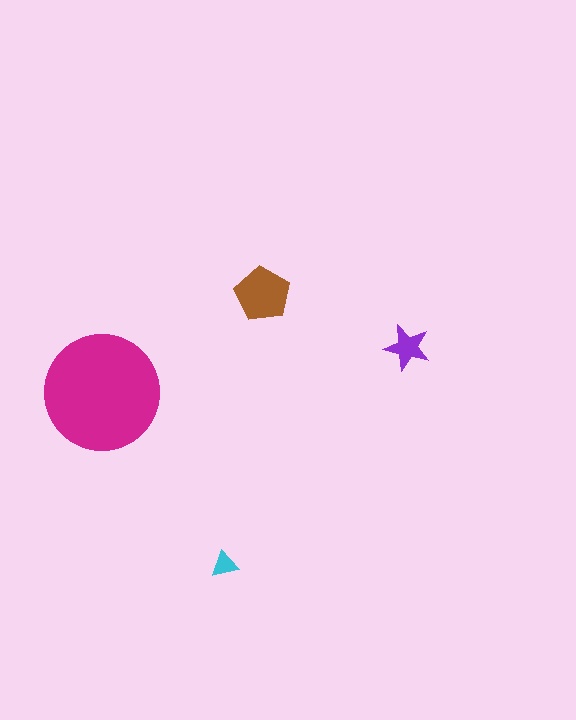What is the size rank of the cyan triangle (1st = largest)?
4th.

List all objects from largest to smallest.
The magenta circle, the brown pentagon, the purple star, the cyan triangle.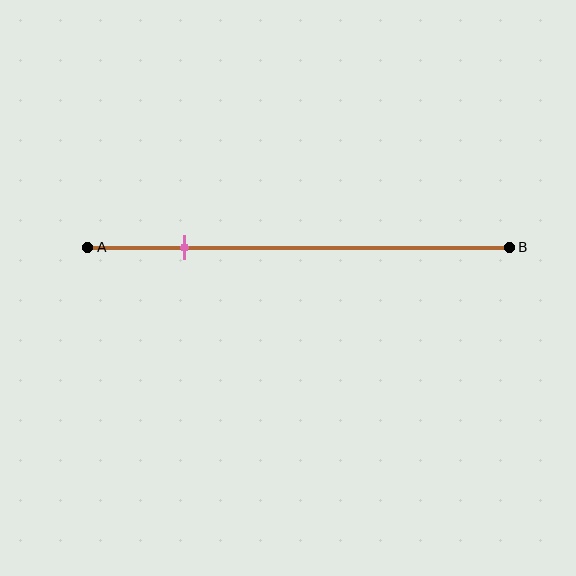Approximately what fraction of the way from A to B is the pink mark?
The pink mark is approximately 25% of the way from A to B.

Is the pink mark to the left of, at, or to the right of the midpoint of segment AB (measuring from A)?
The pink mark is to the left of the midpoint of segment AB.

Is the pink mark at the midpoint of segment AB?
No, the mark is at about 25% from A, not at the 50% midpoint.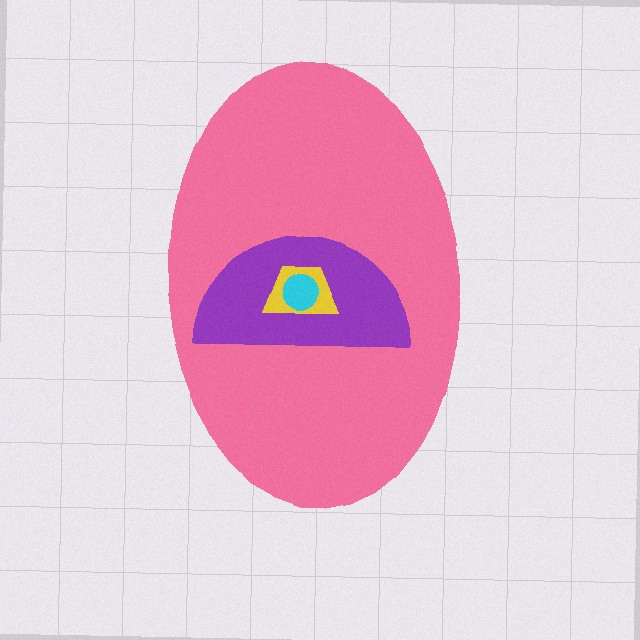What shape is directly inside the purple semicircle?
The yellow trapezoid.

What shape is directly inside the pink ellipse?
The purple semicircle.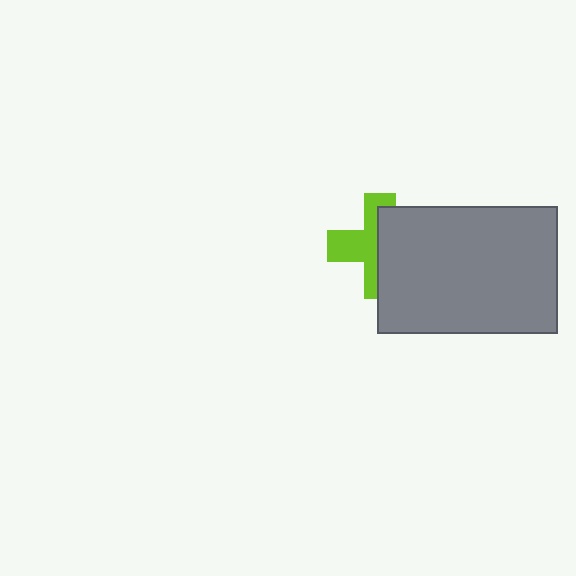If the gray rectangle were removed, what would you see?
You would see the complete lime cross.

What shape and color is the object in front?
The object in front is a gray rectangle.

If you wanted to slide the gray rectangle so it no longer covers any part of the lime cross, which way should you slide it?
Slide it right — that is the most direct way to separate the two shapes.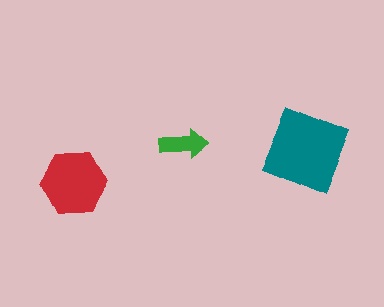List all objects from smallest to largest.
The green arrow, the red hexagon, the teal diamond.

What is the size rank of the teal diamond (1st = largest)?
1st.